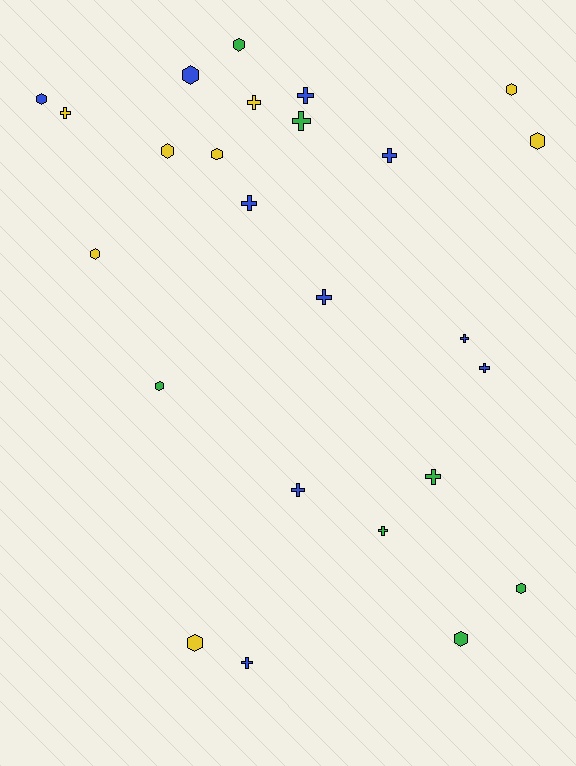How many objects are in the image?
There are 25 objects.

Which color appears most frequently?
Blue, with 10 objects.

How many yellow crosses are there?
There are 2 yellow crosses.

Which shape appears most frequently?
Cross, with 13 objects.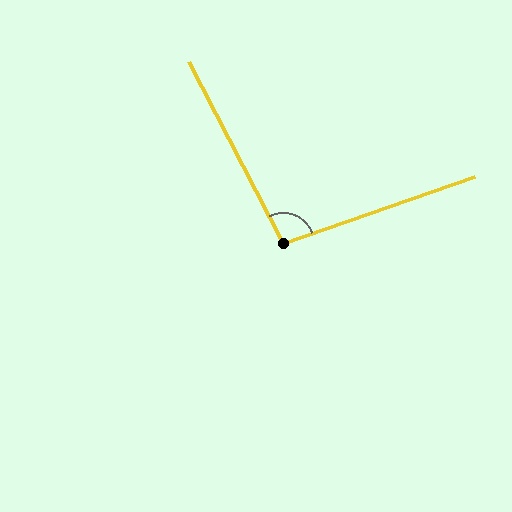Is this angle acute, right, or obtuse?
It is obtuse.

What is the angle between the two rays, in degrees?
Approximately 98 degrees.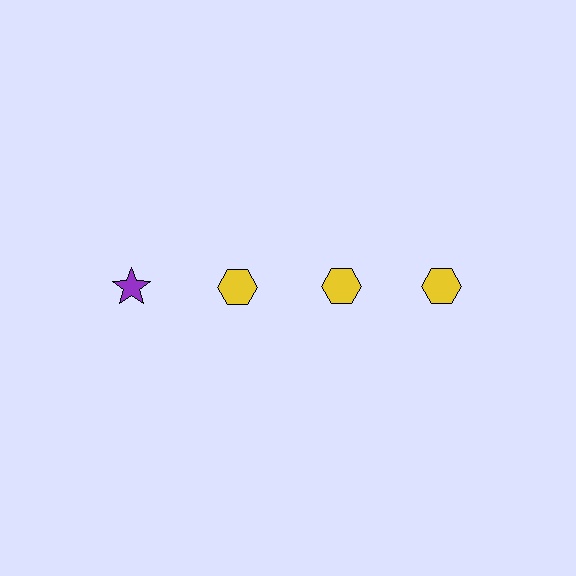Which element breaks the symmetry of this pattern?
The purple star in the top row, leftmost column breaks the symmetry. All other shapes are yellow hexagons.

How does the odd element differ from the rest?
It differs in both color (purple instead of yellow) and shape (star instead of hexagon).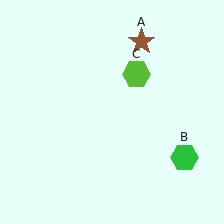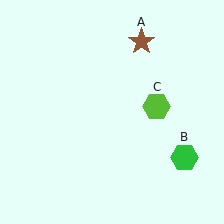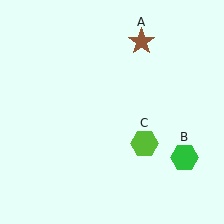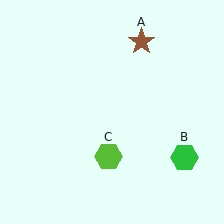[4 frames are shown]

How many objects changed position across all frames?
1 object changed position: lime hexagon (object C).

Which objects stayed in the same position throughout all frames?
Brown star (object A) and green hexagon (object B) remained stationary.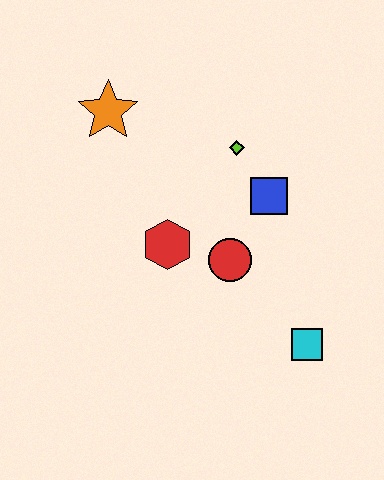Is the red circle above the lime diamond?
No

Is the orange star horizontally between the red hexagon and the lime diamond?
No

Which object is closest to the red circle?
The red hexagon is closest to the red circle.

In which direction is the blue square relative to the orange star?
The blue square is to the right of the orange star.